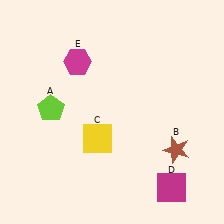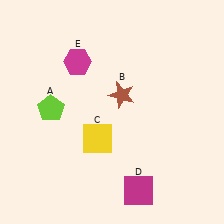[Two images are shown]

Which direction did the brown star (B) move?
The brown star (B) moved up.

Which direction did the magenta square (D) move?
The magenta square (D) moved left.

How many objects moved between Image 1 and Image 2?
2 objects moved between the two images.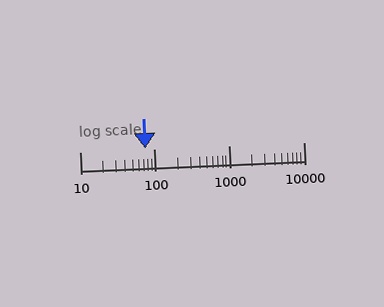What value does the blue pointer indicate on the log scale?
The pointer indicates approximately 76.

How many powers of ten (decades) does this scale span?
The scale spans 3 decades, from 10 to 10000.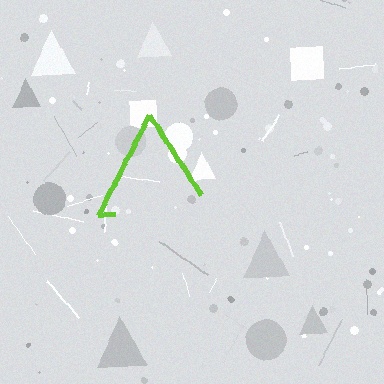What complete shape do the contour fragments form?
The contour fragments form a triangle.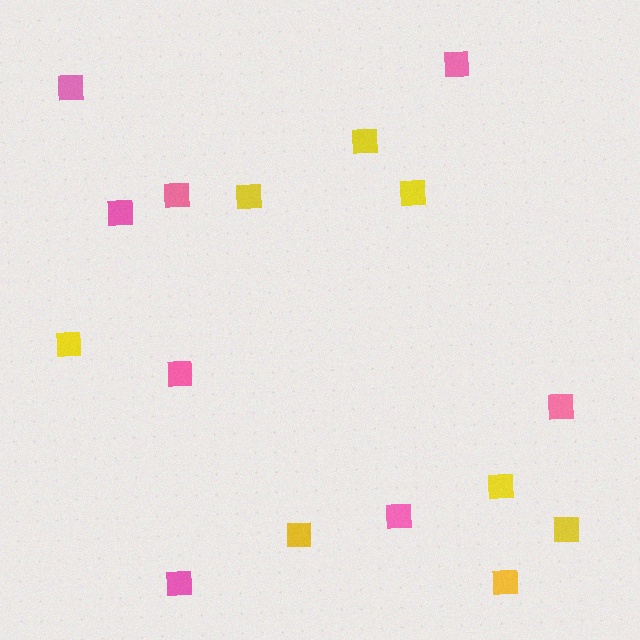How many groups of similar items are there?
There are 2 groups: one group of pink squares (8) and one group of yellow squares (8).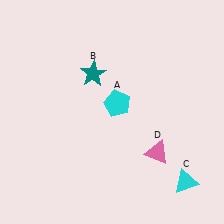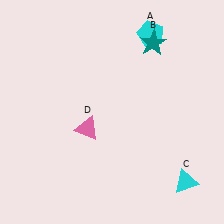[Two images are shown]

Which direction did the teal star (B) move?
The teal star (B) moved right.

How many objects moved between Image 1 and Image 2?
3 objects moved between the two images.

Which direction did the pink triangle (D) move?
The pink triangle (D) moved left.